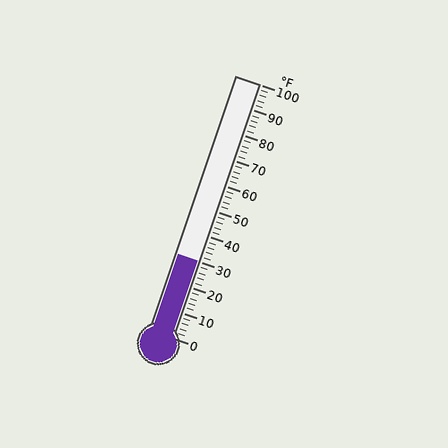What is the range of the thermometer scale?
The thermometer scale ranges from 0°F to 100°F.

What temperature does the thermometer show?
The thermometer shows approximately 30°F.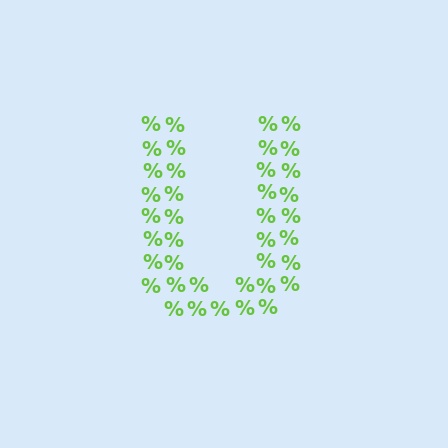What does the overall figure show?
The overall figure shows the letter U.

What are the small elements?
The small elements are percent signs.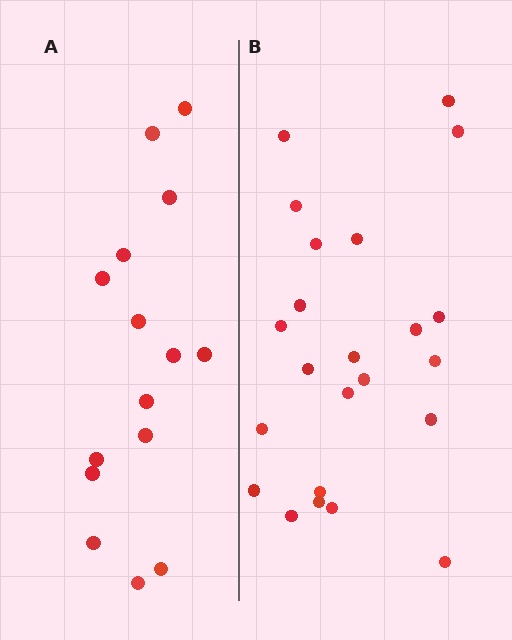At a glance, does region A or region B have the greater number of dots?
Region B (the right region) has more dots.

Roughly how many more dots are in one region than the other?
Region B has roughly 8 or so more dots than region A.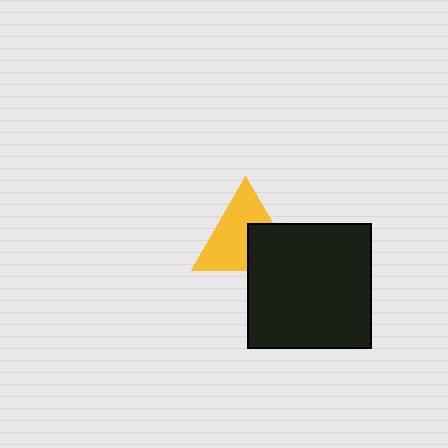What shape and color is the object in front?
The object in front is a black square.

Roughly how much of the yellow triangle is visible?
About half of it is visible (roughly 64%).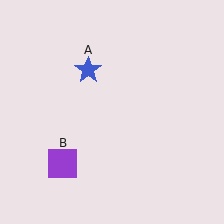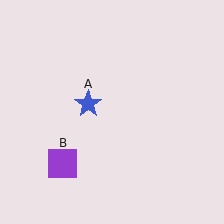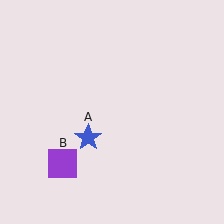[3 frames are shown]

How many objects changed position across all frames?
1 object changed position: blue star (object A).